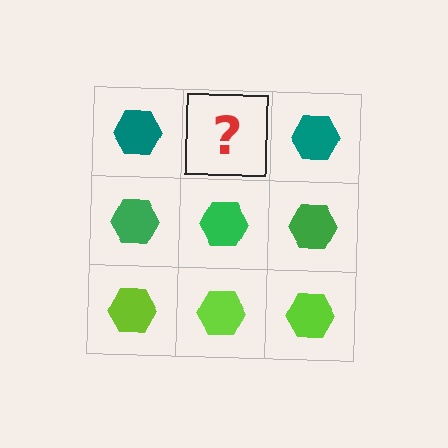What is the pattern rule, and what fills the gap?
The rule is that each row has a consistent color. The gap should be filled with a teal hexagon.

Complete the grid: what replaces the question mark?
The question mark should be replaced with a teal hexagon.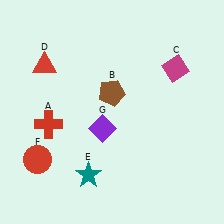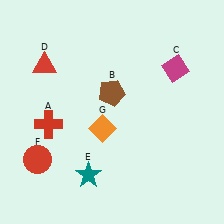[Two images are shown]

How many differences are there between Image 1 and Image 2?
There is 1 difference between the two images.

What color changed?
The diamond (G) changed from purple in Image 1 to orange in Image 2.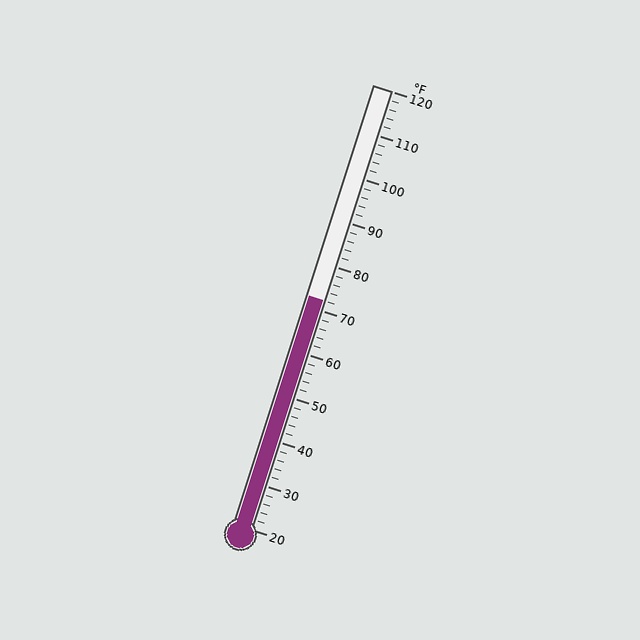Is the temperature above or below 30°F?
The temperature is above 30°F.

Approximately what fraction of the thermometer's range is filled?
The thermometer is filled to approximately 50% of its range.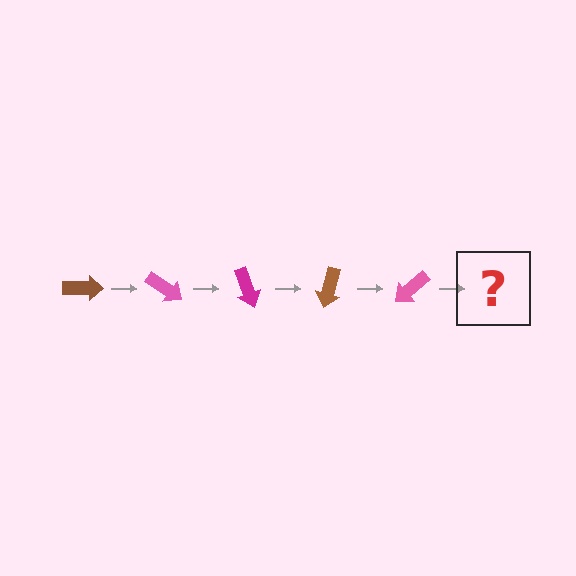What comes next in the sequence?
The next element should be a magenta arrow, rotated 175 degrees from the start.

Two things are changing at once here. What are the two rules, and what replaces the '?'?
The two rules are that it rotates 35 degrees each step and the color cycles through brown, pink, and magenta. The '?' should be a magenta arrow, rotated 175 degrees from the start.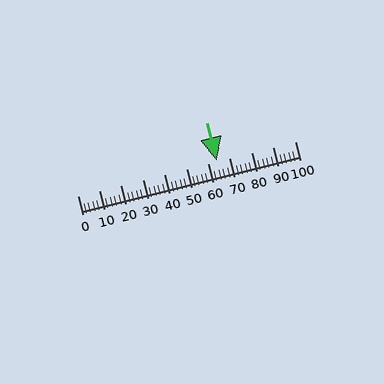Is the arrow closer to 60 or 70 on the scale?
The arrow is closer to 60.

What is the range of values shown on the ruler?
The ruler shows values from 0 to 100.